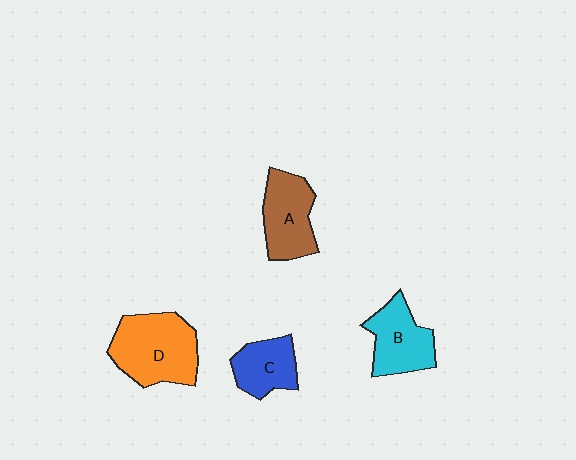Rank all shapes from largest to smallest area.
From largest to smallest: D (orange), A (brown), B (cyan), C (blue).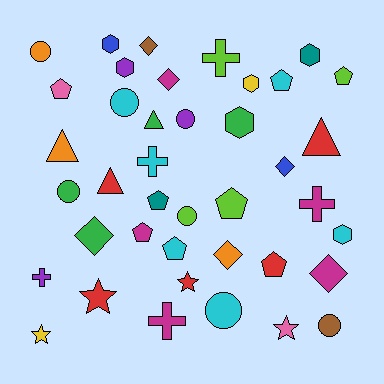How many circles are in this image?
There are 7 circles.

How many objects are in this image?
There are 40 objects.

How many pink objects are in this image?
There are 2 pink objects.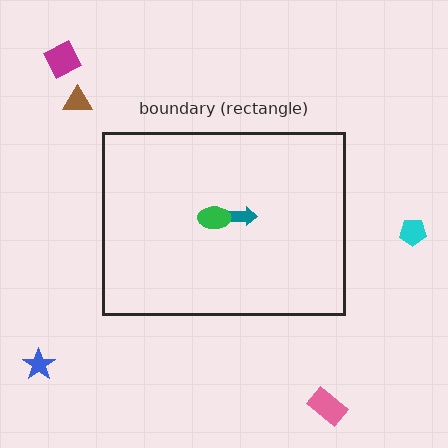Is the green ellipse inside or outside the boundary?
Inside.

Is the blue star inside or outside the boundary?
Outside.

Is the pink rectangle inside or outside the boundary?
Outside.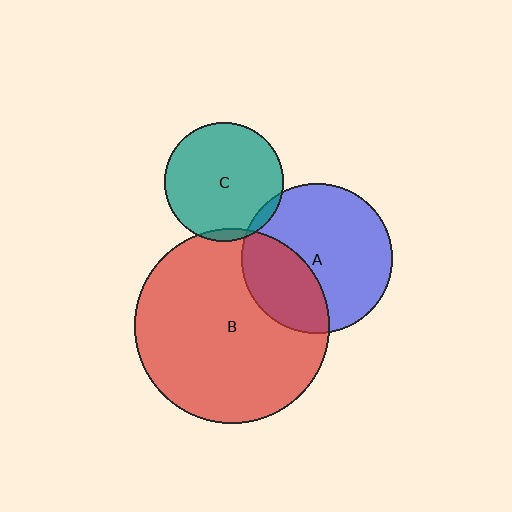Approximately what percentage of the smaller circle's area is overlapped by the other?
Approximately 5%.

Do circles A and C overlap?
Yes.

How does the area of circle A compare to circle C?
Approximately 1.6 times.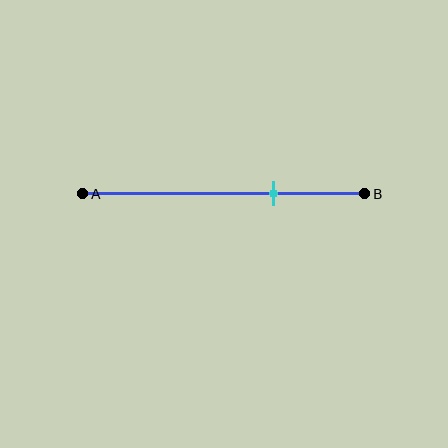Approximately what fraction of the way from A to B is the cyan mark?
The cyan mark is approximately 70% of the way from A to B.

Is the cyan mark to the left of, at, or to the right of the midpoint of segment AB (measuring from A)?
The cyan mark is to the right of the midpoint of segment AB.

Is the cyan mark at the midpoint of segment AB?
No, the mark is at about 70% from A, not at the 50% midpoint.